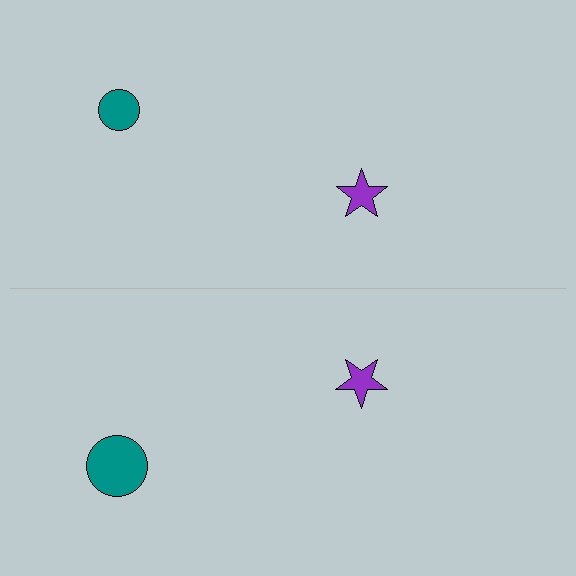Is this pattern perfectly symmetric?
No, the pattern is not perfectly symmetric. The teal circle on the bottom side has a different size than its mirror counterpart.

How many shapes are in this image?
There are 4 shapes in this image.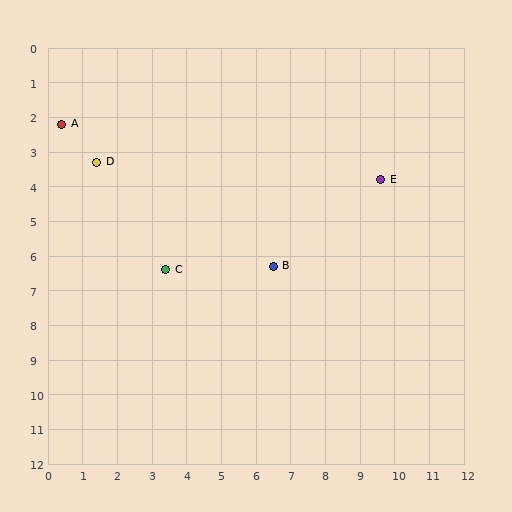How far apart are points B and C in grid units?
Points B and C are about 3.1 grid units apart.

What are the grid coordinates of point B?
Point B is at approximately (6.5, 6.3).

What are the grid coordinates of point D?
Point D is at approximately (1.4, 3.3).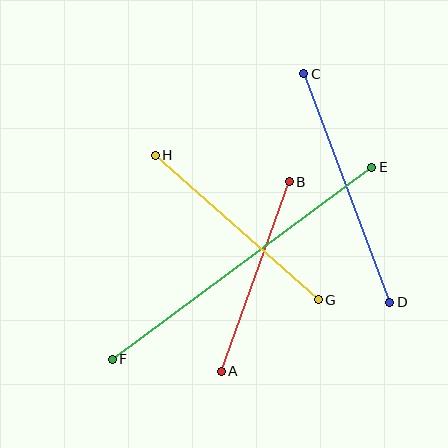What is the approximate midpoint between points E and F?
The midpoint is at approximately (242, 263) pixels.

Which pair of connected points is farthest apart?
Points E and F are farthest apart.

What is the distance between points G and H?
The distance is approximately 218 pixels.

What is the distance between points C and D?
The distance is approximately 244 pixels.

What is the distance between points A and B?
The distance is approximately 201 pixels.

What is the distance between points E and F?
The distance is approximately 323 pixels.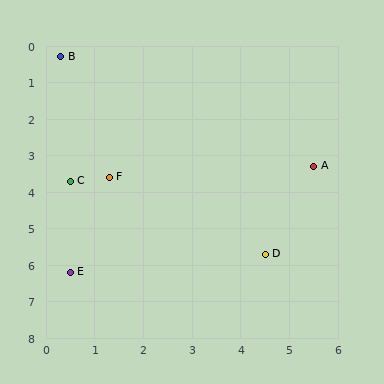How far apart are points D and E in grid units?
Points D and E are about 4.0 grid units apart.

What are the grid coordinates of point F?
Point F is at approximately (1.3, 3.6).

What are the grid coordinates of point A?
Point A is at approximately (5.5, 3.3).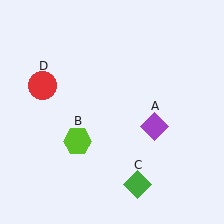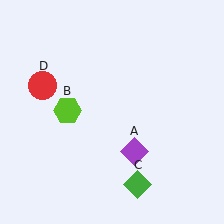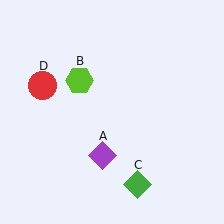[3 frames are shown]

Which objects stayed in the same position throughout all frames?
Green diamond (object C) and red circle (object D) remained stationary.